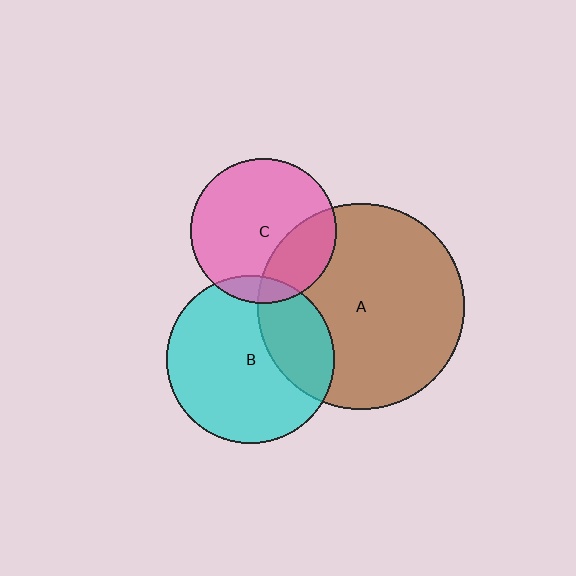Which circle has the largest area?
Circle A (brown).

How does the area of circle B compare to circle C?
Approximately 1.3 times.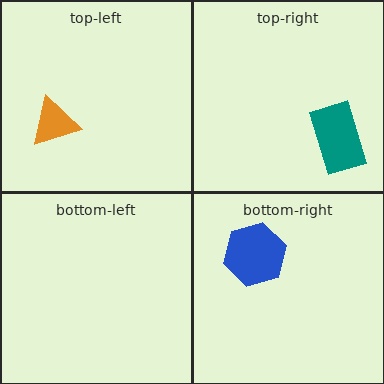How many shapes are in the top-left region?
1.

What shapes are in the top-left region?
The orange triangle.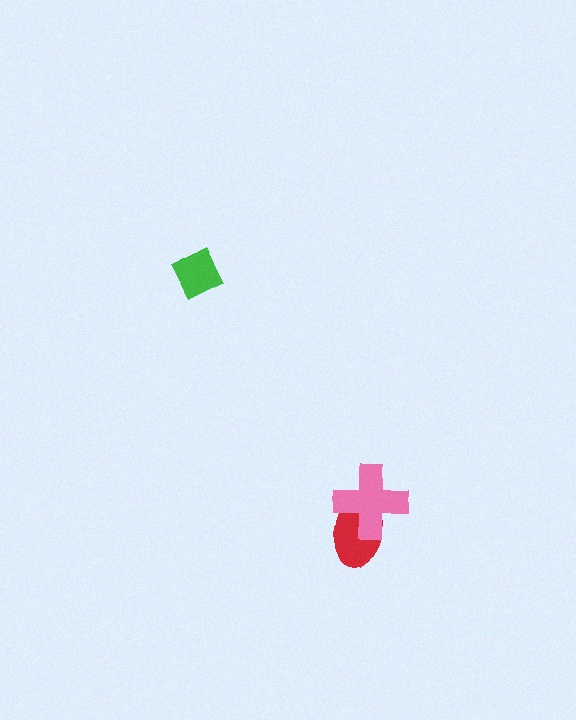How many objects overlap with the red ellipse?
1 object overlaps with the red ellipse.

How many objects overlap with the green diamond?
0 objects overlap with the green diamond.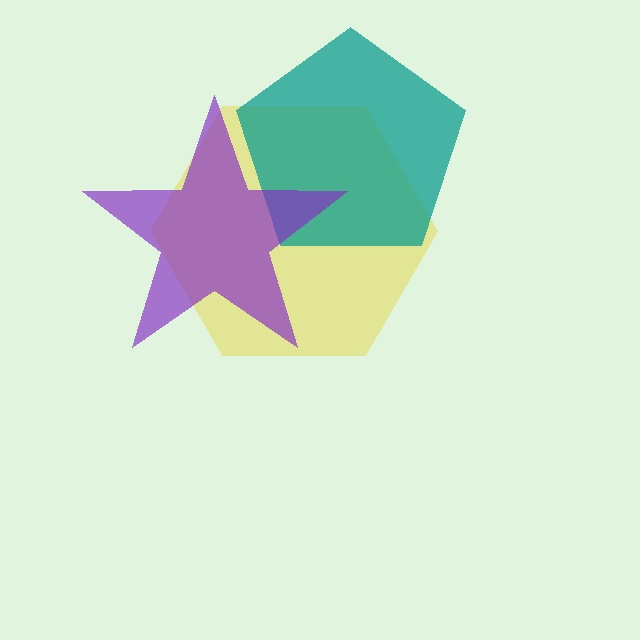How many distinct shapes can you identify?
There are 3 distinct shapes: a yellow hexagon, a teal pentagon, a purple star.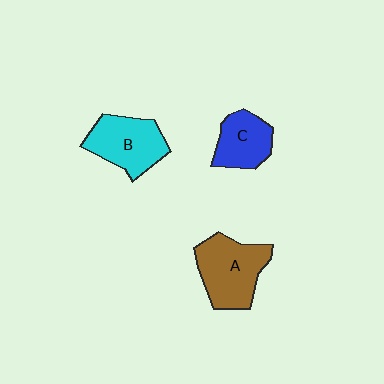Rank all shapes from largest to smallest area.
From largest to smallest: A (brown), B (cyan), C (blue).